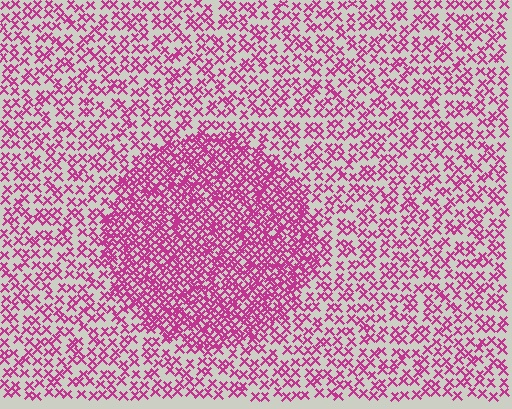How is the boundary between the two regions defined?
The boundary is defined by a change in element density (approximately 2.1x ratio). All elements are the same color, size, and shape.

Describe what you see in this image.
The image contains small magenta elements arranged at two different densities. A circle-shaped region is visible where the elements are more densely packed than the surrounding area.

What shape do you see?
I see a circle.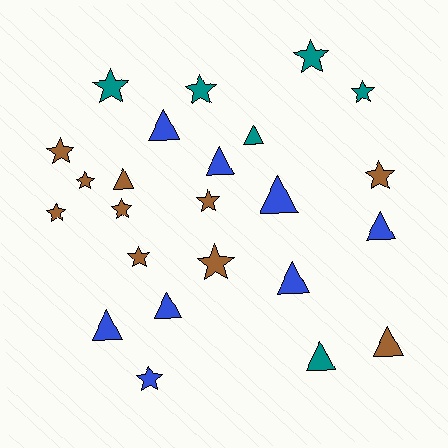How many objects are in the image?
There are 24 objects.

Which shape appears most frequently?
Star, with 13 objects.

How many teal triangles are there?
There are 2 teal triangles.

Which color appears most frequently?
Brown, with 10 objects.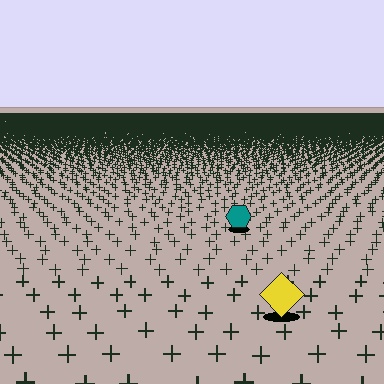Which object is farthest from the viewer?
The teal hexagon is farthest from the viewer. It appears smaller and the ground texture around it is denser.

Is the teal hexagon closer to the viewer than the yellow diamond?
No. The yellow diamond is closer — you can tell from the texture gradient: the ground texture is coarser near it.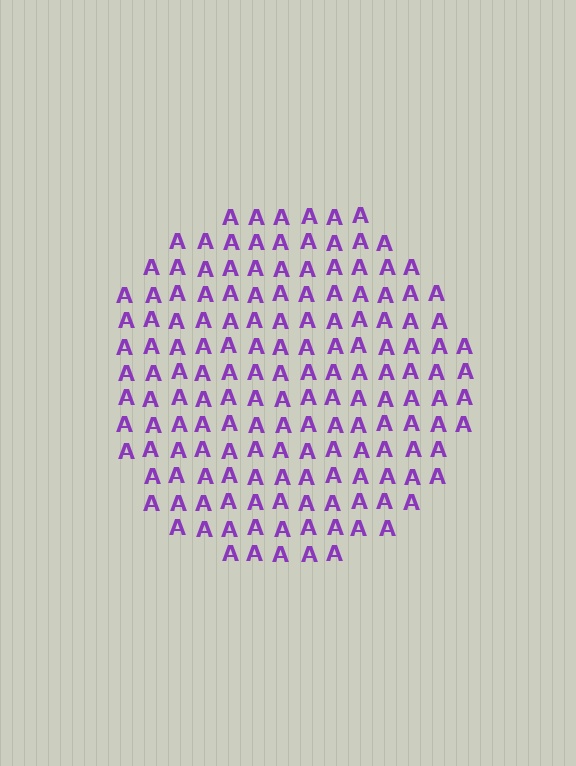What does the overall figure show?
The overall figure shows a circle.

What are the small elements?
The small elements are letter A's.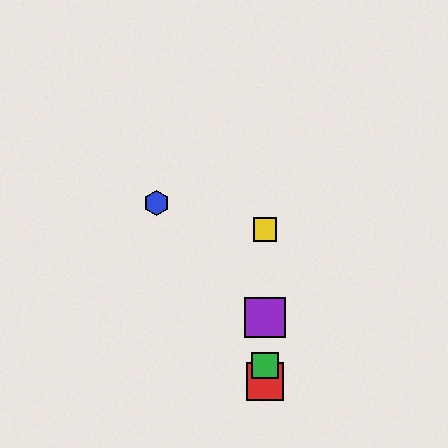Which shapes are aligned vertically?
The red square, the green square, the yellow square, the purple square are aligned vertically.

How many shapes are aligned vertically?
4 shapes (the red square, the green square, the yellow square, the purple square) are aligned vertically.